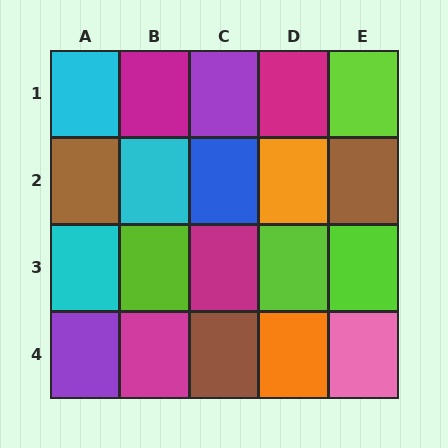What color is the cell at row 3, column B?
Lime.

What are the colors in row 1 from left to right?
Cyan, magenta, purple, magenta, lime.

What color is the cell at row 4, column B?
Magenta.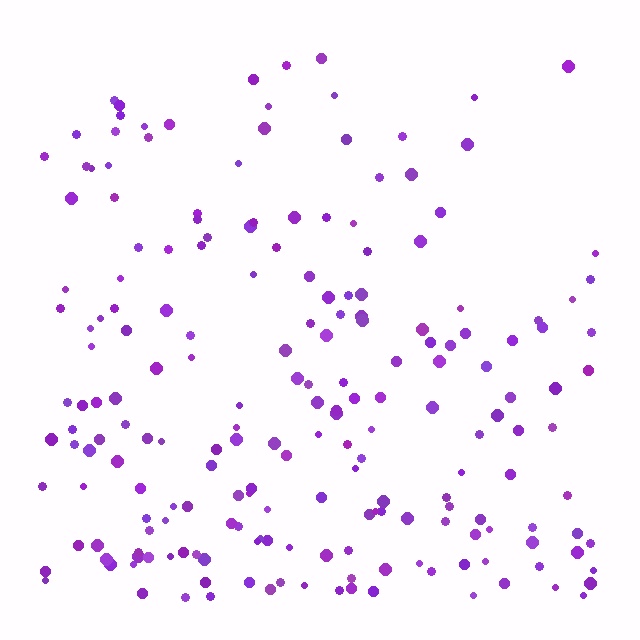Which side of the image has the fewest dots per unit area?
The top.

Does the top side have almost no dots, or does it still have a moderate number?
Still a moderate number, just noticeably fewer than the bottom.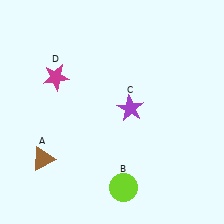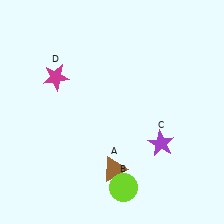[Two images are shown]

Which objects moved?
The objects that moved are: the brown triangle (A), the purple star (C).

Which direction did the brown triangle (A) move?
The brown triangle (A) moved right.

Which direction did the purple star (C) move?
The purple star (C) moved down.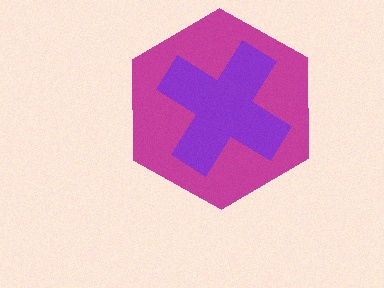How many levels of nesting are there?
2.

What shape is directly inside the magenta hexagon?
The purple cross.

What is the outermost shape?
The magenta hexagon.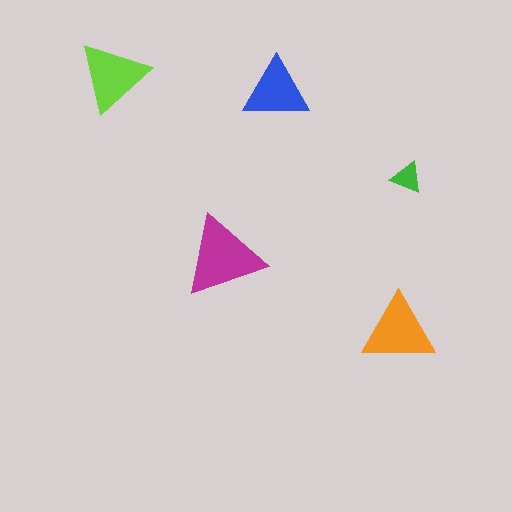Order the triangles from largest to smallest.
the magenta one, the orange one, the lime one, the blue one, the green one.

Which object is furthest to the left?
The lime triangle is leftmost.